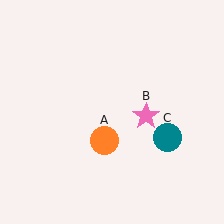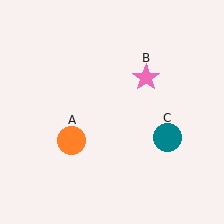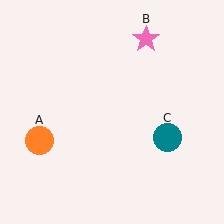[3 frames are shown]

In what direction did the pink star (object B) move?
The pink star (object B) moved up.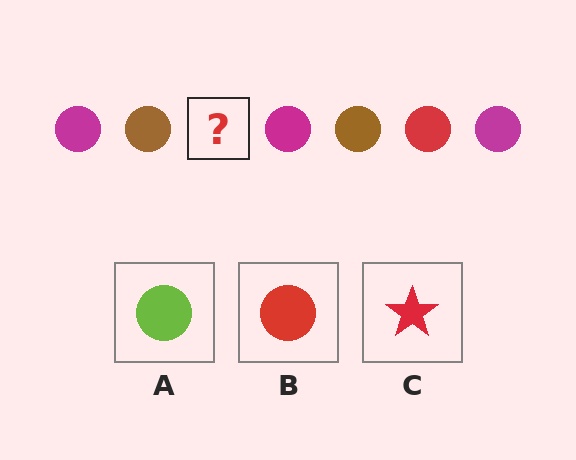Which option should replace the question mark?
Option B.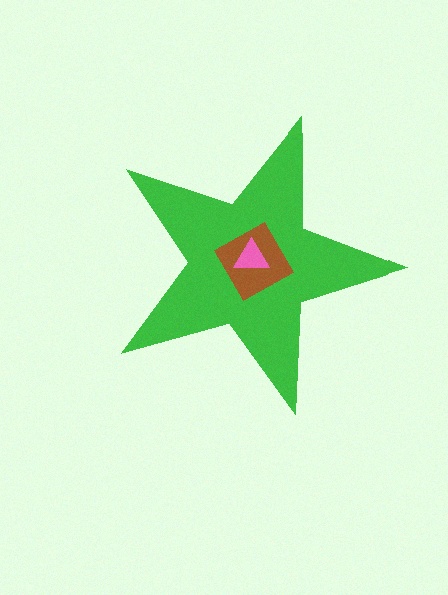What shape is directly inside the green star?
The brown diamond.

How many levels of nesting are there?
3.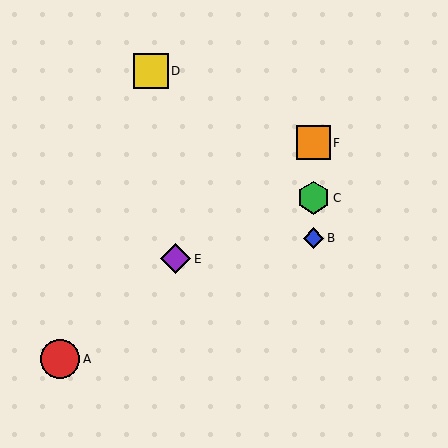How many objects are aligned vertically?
3 objects (B, C, F) are aligned vertically.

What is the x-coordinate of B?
Object B is at x≈313.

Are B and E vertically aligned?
No, B is at x≈313 and E is at x≈175.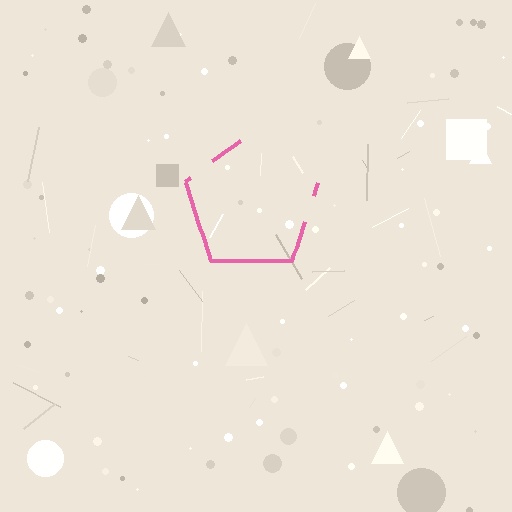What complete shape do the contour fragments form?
The contour fragments form a pentagon.